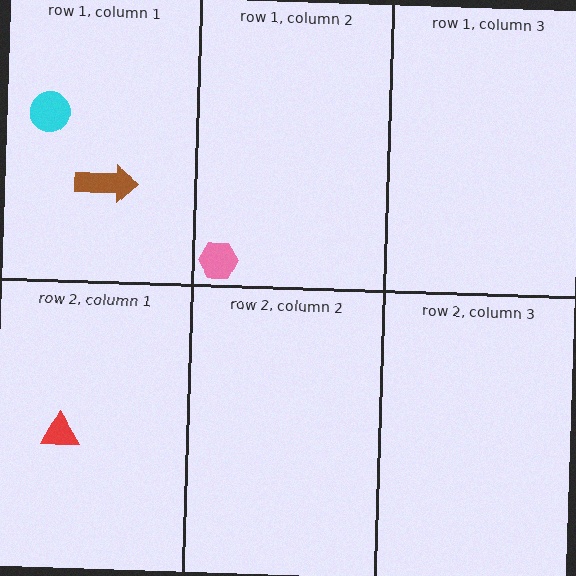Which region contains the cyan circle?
The row 1, column 1 region.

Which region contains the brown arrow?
The row 1, column 1 region.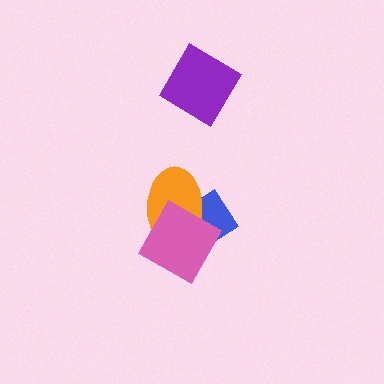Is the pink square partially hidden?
No, no other shape covers it.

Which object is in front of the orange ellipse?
The pink square is in front of the orange ellipse.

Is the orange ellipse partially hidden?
Yes, it is partially covered by another shape.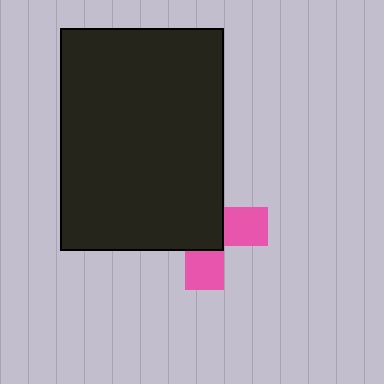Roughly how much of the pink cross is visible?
A small part of it is visible (roughly 38%).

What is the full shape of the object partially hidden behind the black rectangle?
The partially hidden object is a pink cross.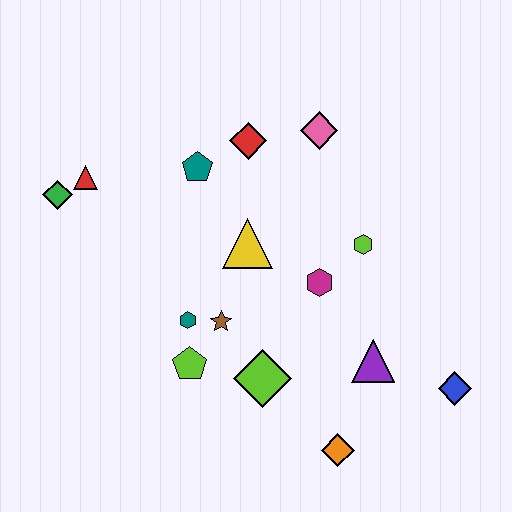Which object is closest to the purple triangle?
The blue diamond is closest to the purple triangle.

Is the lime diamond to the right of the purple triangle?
No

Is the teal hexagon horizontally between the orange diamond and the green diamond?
Yes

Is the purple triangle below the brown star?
Yes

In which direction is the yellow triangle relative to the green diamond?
The yellow triangle is to the right of the green diamond.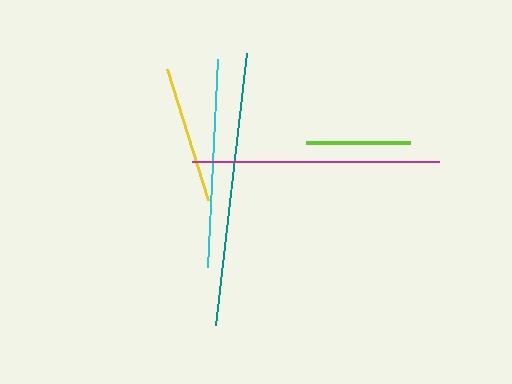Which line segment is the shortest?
The lime line is the shortest at approximately 104 pixels.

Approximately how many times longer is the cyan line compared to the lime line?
The cyan line is approximately 2.0 times the length of the lime line.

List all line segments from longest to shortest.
From longest to shortest: teal, magenta, cyan, yellow, lime.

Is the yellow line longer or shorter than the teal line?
The teal line is longer than the yellow line.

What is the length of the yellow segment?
The yellow segment is approximately 137 pixels long.